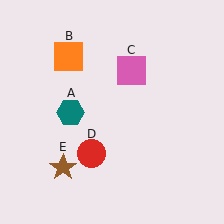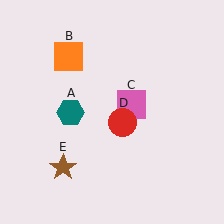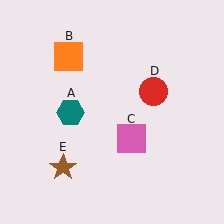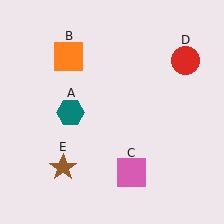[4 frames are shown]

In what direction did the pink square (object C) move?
The pink square (object C) moved down.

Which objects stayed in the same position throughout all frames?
Teal hexagon (object A) and orange square (object B) and brown star (object E) remained stationary.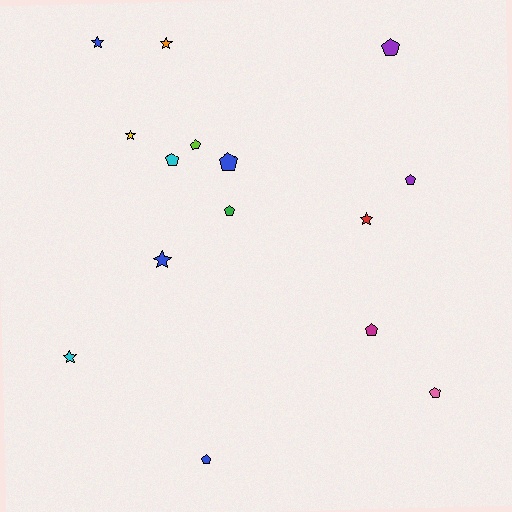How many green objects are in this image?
There is 1 green object.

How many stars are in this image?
There are 6 stars.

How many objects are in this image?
There are 15 objects.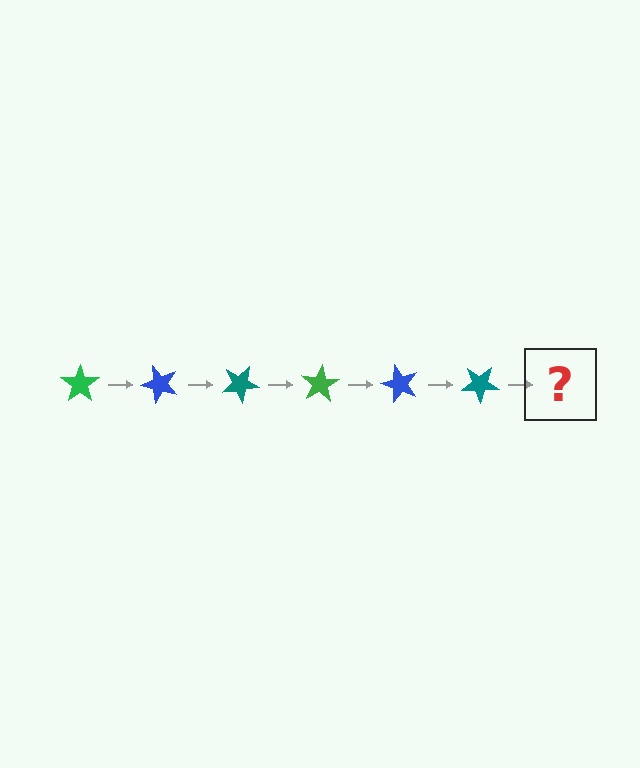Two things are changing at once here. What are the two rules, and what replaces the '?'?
The two rules are that it rotates 50 degrees each step and the color cycles through green, blue, and teal. The '?' should be a green star, rotated 300 degrees from the start.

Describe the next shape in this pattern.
It should be a green star, rotated 300 degrees from the start.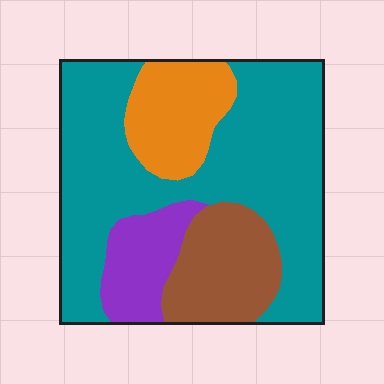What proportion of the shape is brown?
Brown covers about 15% of the shape.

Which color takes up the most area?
Teal, at roughly 60%.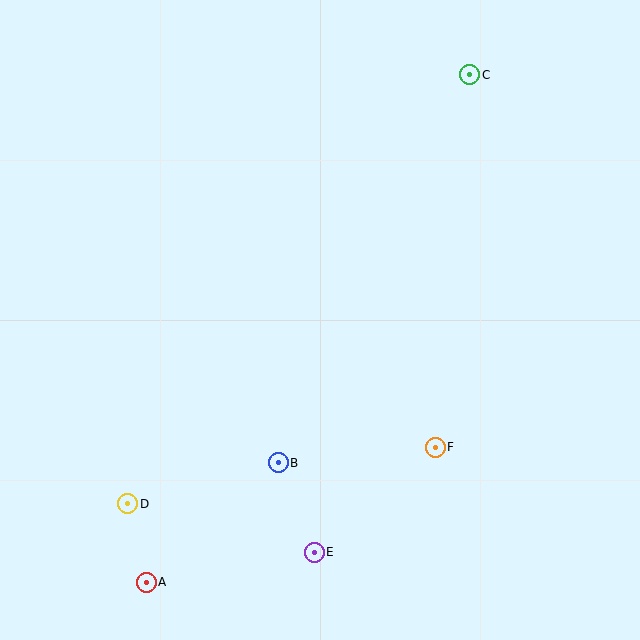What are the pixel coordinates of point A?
Point A is at (146, 583).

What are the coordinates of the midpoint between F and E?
The midpoint between F and E is at (375, 500).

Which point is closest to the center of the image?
Point B at (278, 463) is closest to the center.